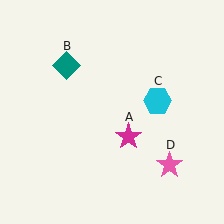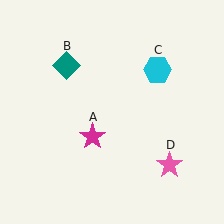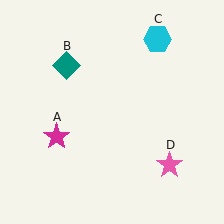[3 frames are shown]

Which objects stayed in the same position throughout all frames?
Teal diamond (object B) and pink star (object D) remained stationary.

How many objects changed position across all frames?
2 objects changed position: magenta star (object A), cyan hexagon (object C).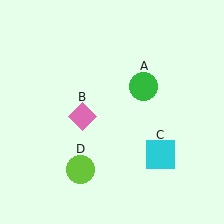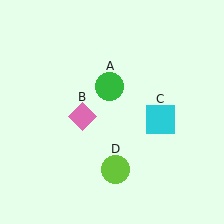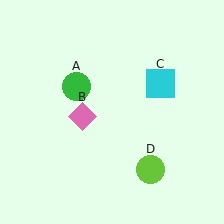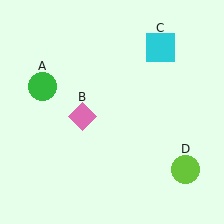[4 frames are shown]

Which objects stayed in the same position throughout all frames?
Pink diamond (object B) remained stationary.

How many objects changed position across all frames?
3 objects changed position: green circle (object A), cyan square (object C), lime circle (object D).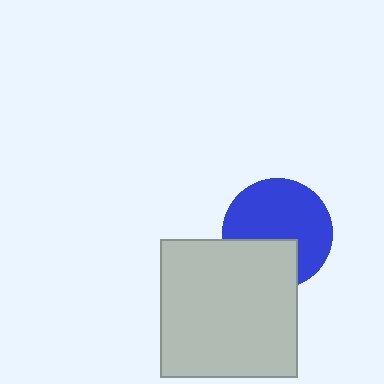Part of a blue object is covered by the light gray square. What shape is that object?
It is a circle.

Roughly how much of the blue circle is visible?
Most of it is visible (roughly 68%).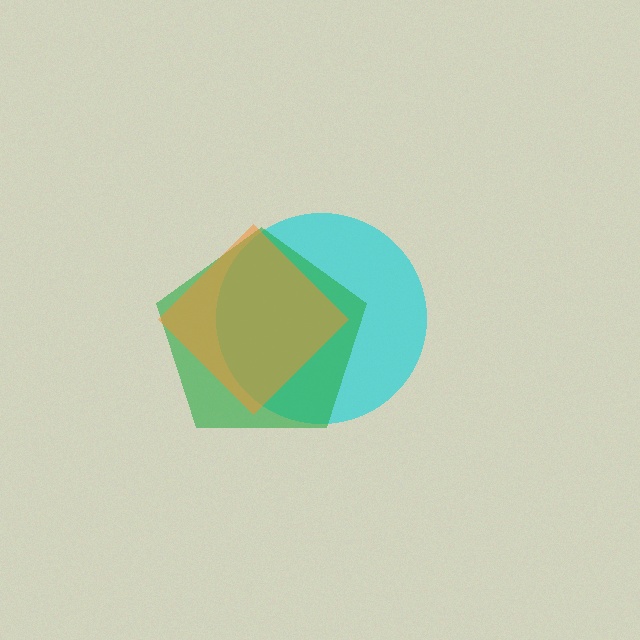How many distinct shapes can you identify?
There are 3 distinct shapes: a cyan circle, a green pentagon, an orange diamond.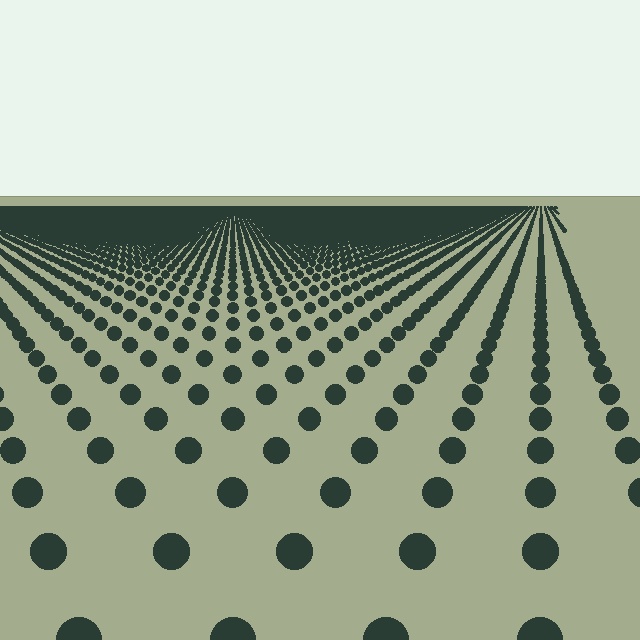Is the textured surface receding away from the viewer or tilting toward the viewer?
The surface is receding away from the viewer. Texture elements get smaller and denser toward the top.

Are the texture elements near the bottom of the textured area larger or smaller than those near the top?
Larger. Near the bottom, elements are closer to the viewer and appear at a bigger on-screen size.